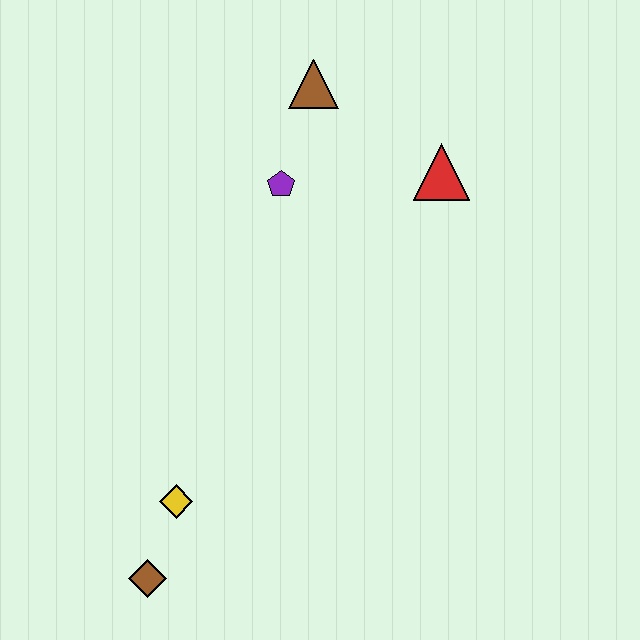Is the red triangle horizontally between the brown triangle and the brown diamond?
No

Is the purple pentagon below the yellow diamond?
No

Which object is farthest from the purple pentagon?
The brown diamond is farthest from the purple pentagon.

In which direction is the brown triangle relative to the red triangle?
The brown triangle is to the left of the red triangle.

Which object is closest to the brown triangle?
The purple pentagon is closest to the brown triangle.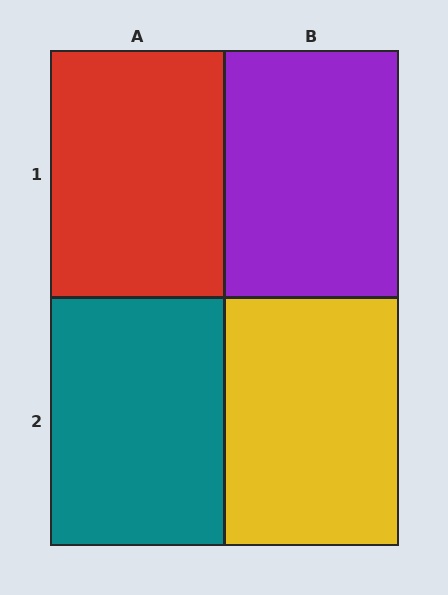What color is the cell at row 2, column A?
Teal.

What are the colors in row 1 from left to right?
Red, purple.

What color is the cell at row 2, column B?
Yellow.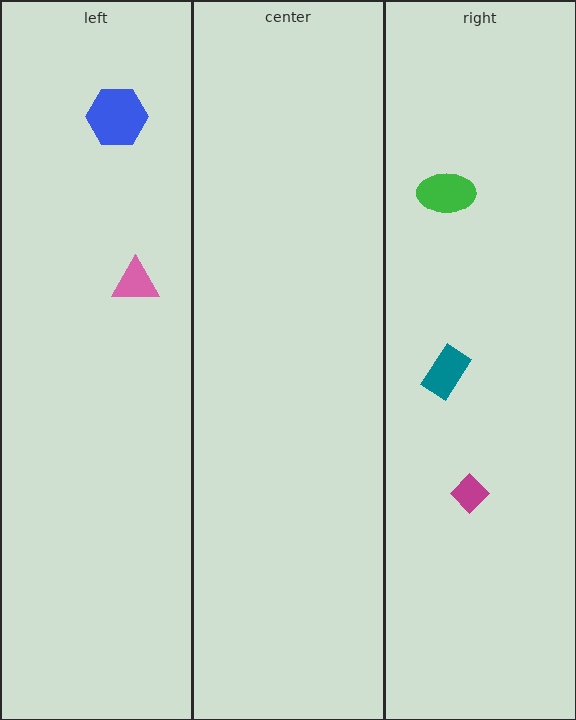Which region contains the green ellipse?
The right region.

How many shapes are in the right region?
3.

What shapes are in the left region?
The blue hexagon, the pink triangle.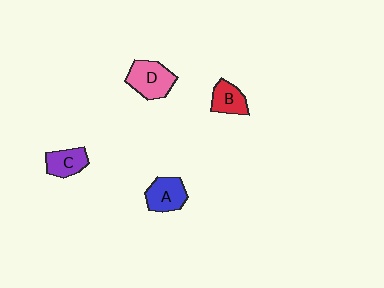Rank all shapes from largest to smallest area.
From largest to smallest: D (pink), A (blue), C (purple), B (red).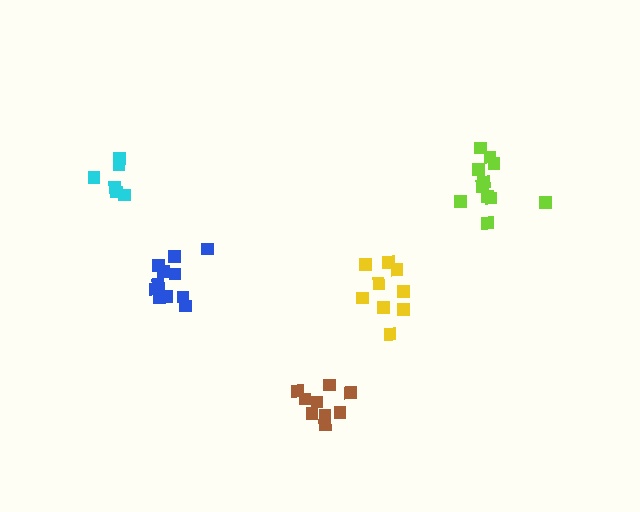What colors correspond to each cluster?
The clusters are colored: lime, blue, brown, yellow, cyan.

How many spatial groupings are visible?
There are 5 spatial groupings.